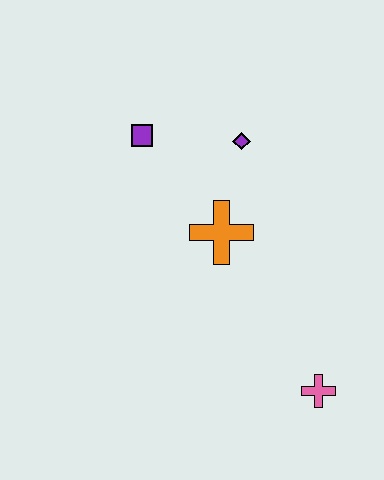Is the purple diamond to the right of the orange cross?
Yes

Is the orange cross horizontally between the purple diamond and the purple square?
Yes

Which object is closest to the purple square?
The purple diamond is closest to the purple square.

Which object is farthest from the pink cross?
The purple square is farthest from the pink cross.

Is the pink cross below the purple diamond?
Yes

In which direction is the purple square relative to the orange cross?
The purple square is above the orange cross.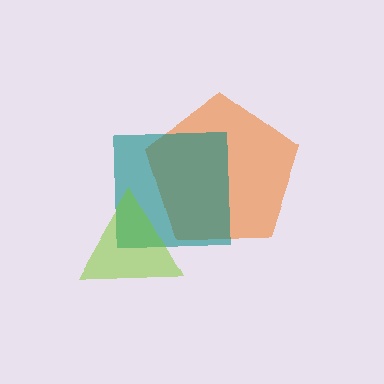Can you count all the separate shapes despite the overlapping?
Yes, there are 3 separate shapes.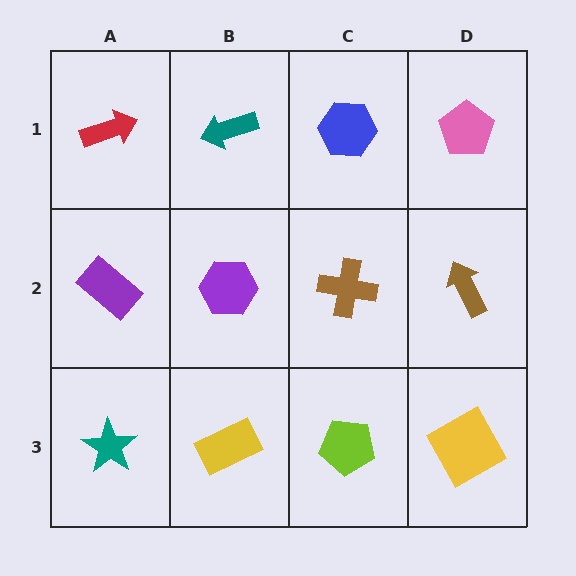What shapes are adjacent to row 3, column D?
A brown arrow (row 2, column D), a lime pentagon (row 3, column C).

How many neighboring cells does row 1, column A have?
2.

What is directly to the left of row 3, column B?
A teal star.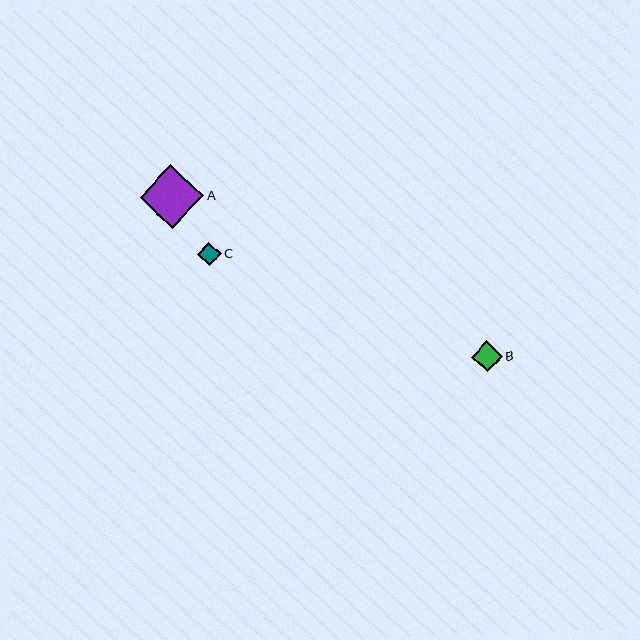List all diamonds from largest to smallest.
From largest to smallest: A, B, C.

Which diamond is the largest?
Diamond A is the largest with a size of approximately 64 pixels.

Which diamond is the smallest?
Diamond C is the smallest with a size of approximately 24 pixels.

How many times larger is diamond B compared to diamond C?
Diamond B is approximately 1.3 times the size of diamond C.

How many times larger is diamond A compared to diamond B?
Diamond A is approximately 2.1 times the size of diamond B.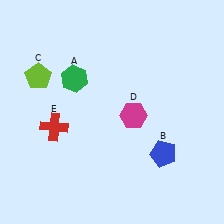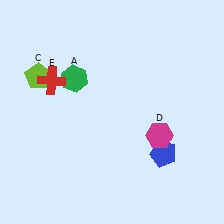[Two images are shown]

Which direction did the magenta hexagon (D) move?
The magenta hexagon (D) moved right.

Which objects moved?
The objects that moved are: the magenta hexagon (D), the red cross (E).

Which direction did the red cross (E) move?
The red cross (E) moved up.